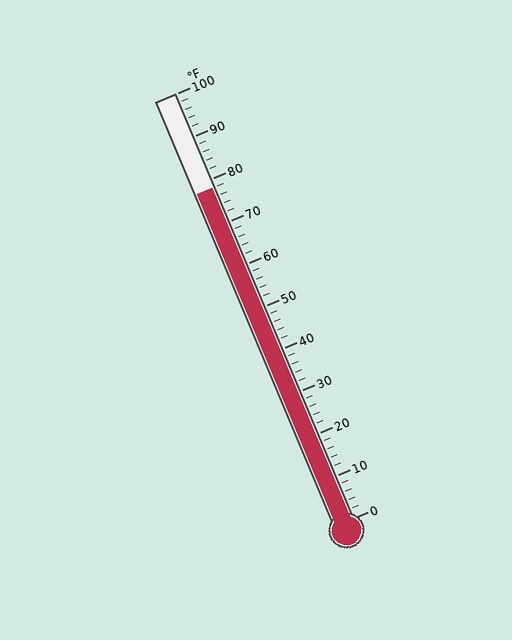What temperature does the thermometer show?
The thermometer shows approximately 78°F.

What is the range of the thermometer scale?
The thermometer scale ranges from 0°F to 100°F.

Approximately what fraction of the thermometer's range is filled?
The thermometer is filled to approximately 80% of its range.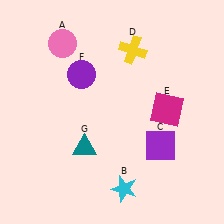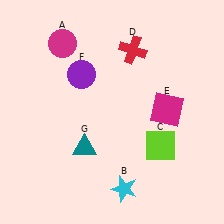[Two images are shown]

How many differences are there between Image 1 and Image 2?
There are 3 differences between the two images.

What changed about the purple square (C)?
In Image 1, C is purple. In Image 2, it changed to lime.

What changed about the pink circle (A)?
In Image 1, A is pink. In Image 2, it changed to magenta.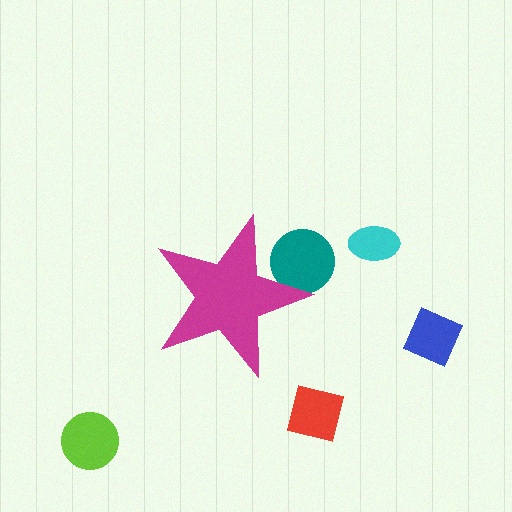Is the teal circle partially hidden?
Yes, the teal circle is partially hidden behind the magenta star.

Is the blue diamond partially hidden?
No, the blue diamond is fully visible.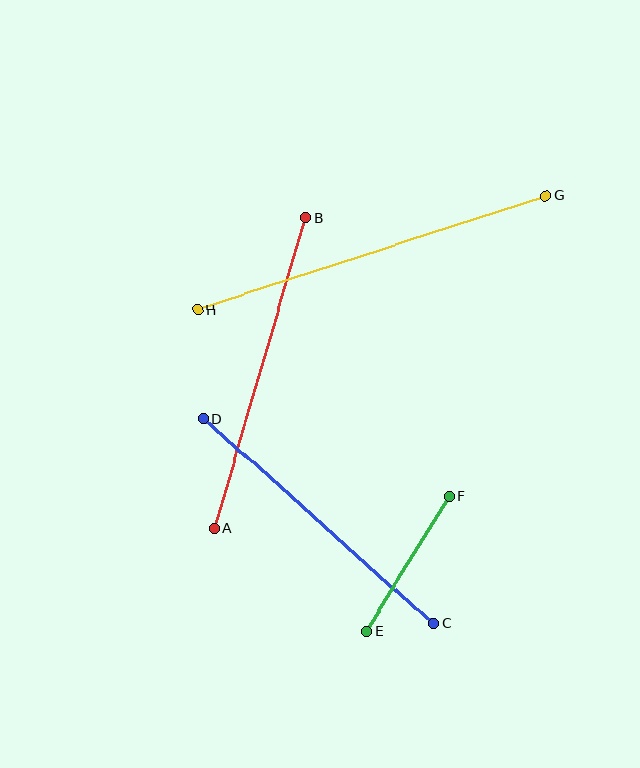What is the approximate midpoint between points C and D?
The midpoint is at approximately (318, 521) pixels.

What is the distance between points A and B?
The distance is approximately 323 pixels.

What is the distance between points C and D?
The distance is approximately 308 pixels.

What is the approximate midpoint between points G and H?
The midpoint is at approximately (372, 253) pixels.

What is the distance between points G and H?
The distance is approximately 366 pixels.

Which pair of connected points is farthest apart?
Points G and H are farthest apart.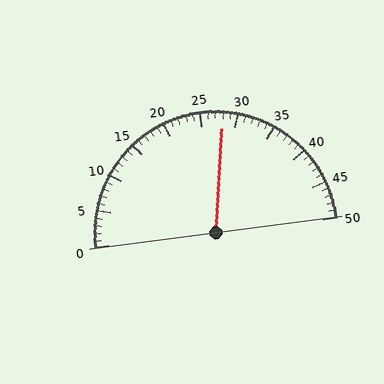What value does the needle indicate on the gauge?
The needle indicates approximately 28.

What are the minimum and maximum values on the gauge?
The gauge ranges from 0 to 50.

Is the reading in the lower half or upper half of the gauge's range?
The reading is in the upper half of the range (0 to 50).